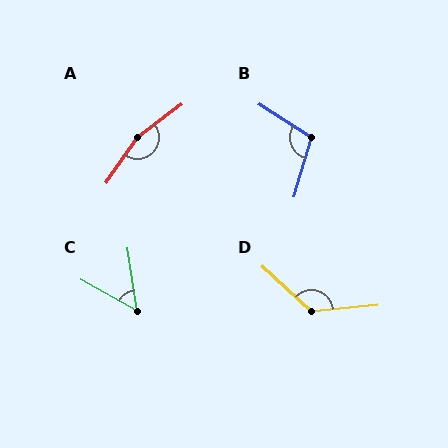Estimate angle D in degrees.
Approximately 132 degrees.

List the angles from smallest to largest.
C (52°), B (106°), D (132°), A (161°).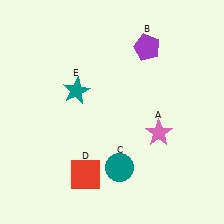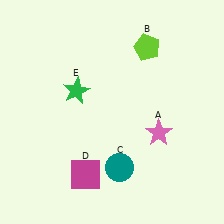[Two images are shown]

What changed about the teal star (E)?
In Image 1, E is teal. In Image 2, it changed to green.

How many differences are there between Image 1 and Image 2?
There are 3 differences between the two images.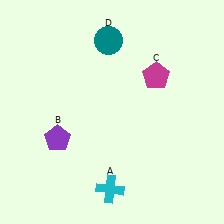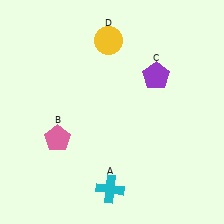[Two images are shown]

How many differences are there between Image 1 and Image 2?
There are 3 differences between the two images.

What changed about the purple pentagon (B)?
In Image 1, B is purple. In Image 2, it changed to pink.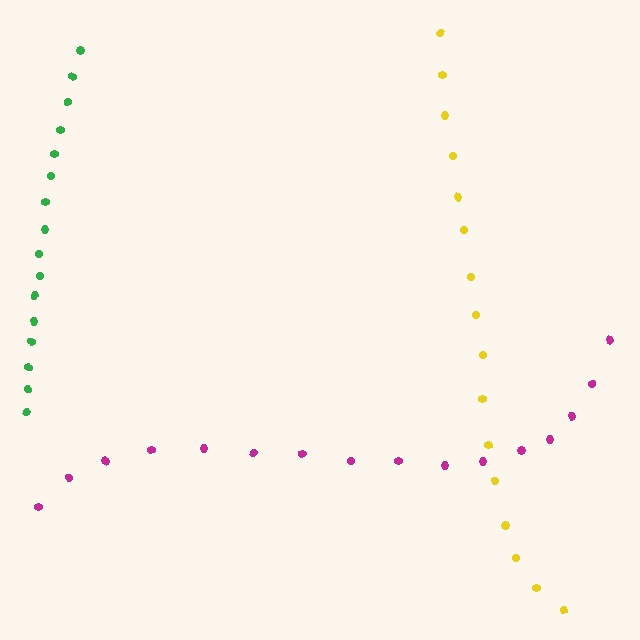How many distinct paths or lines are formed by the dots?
There are 3 distinct paths.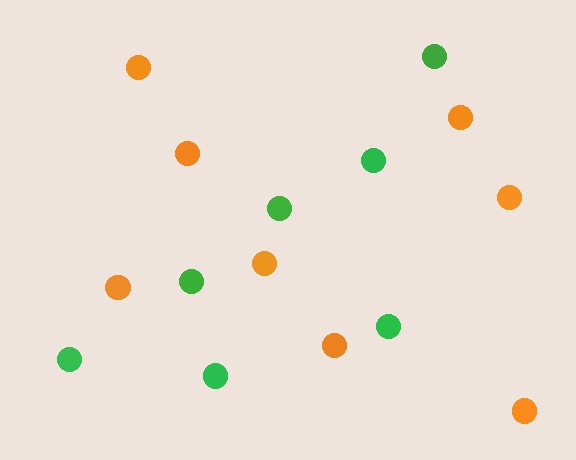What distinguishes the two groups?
There are 2 groups: one group of orange circles (8) and one group of green circles (7).